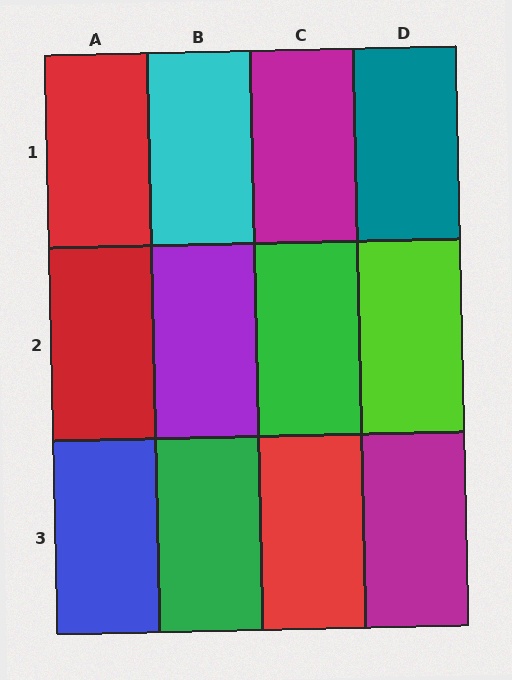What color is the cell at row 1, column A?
Red.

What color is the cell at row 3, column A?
Blue.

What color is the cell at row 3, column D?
Magenta.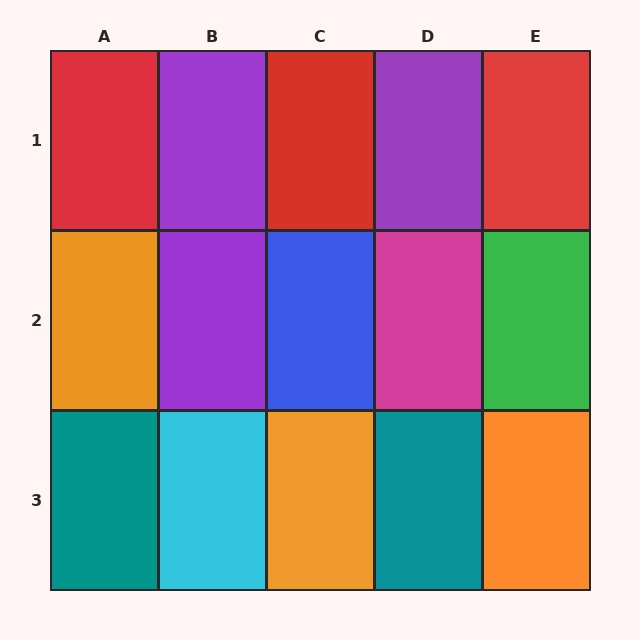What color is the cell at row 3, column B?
Cyan.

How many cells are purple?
3 cells are purple.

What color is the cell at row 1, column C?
Red.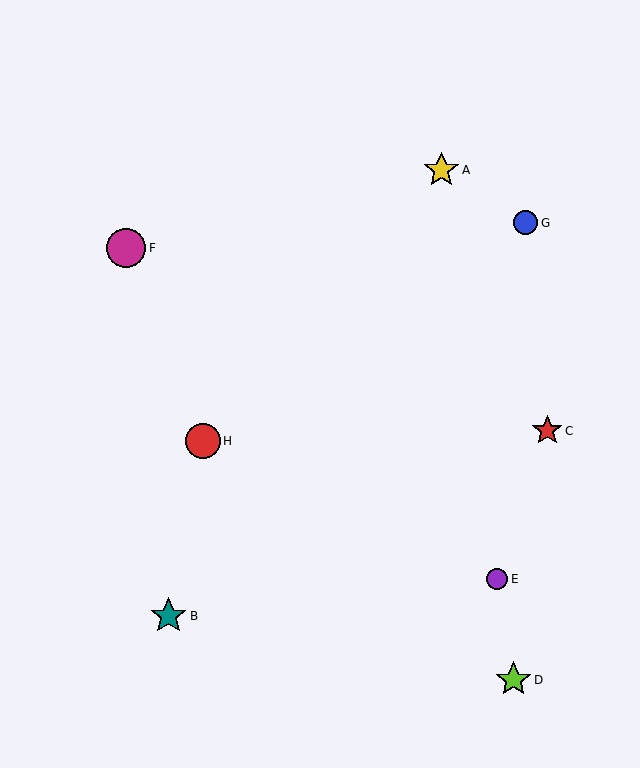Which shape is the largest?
The magenta circle (labeled F) is the largest.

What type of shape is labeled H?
Shape H is a red circle.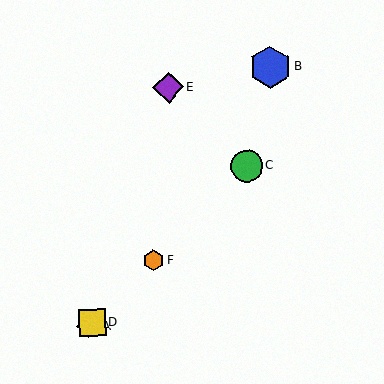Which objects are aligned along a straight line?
Objects A, C, D, F are aligned along a straight line.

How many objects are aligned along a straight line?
4 objects (A, C, D, F) are aligned along a straight line.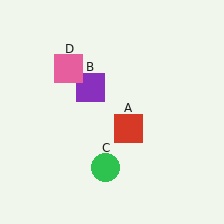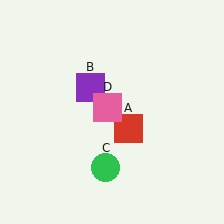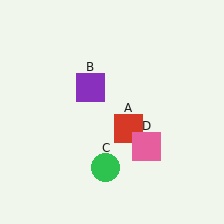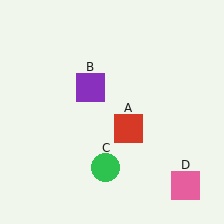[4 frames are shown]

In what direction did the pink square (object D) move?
The pink square (object D) moved down and to the right.